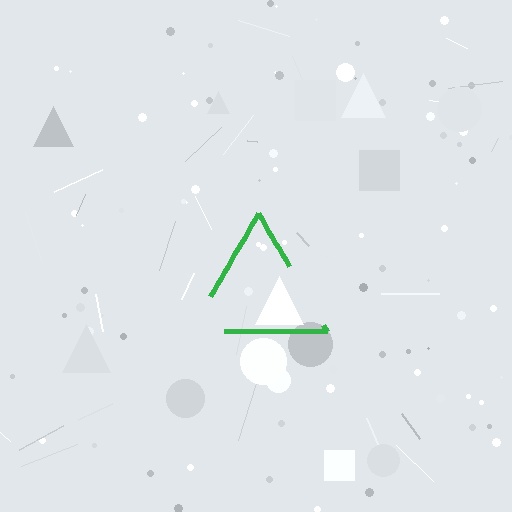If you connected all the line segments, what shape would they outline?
They would outline a triangle.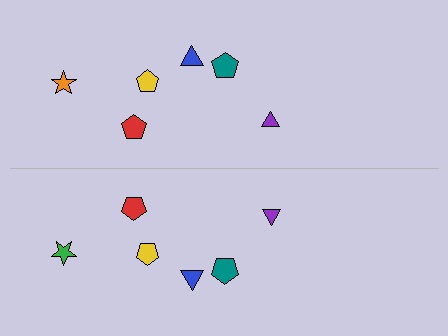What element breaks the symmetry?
The green star on the bottom side breaks the symmetry — its mirror counterpart is orange.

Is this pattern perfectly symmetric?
No, the pattern is not perfectly symmetric. The green star on the bottom side breaks the symmetry — its mirror counterpart is orange.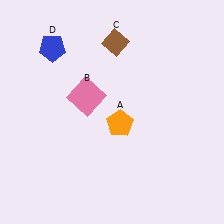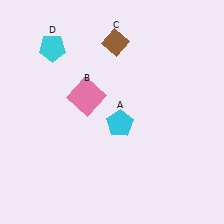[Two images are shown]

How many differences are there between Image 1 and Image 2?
There are 2 differences between the two images.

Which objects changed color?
A changed from orange to cyan. D changed from blue to cyan.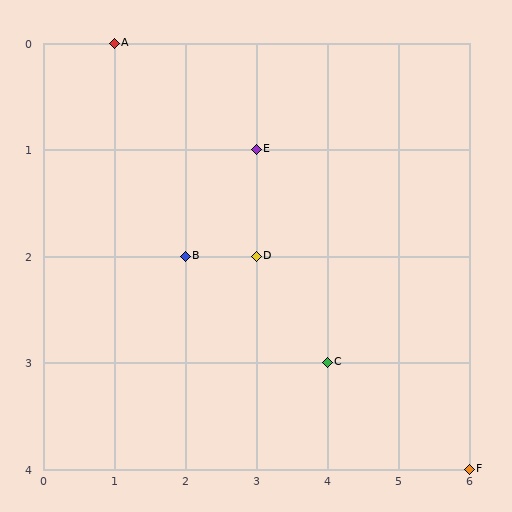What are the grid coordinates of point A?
Point A is at grid coordinates (1, 0).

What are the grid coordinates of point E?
Point E is at grid coordinates (3, 1).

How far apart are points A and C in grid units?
Points A and C are 3 columns and 3 rows apart (about 4.2 grid units diagonally).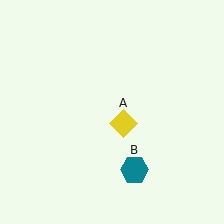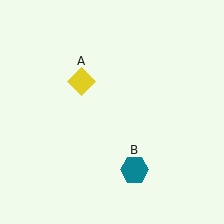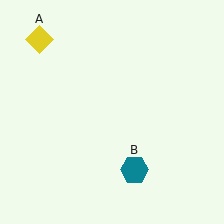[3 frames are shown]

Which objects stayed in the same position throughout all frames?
Teal hexagon (object B) remained stationary.